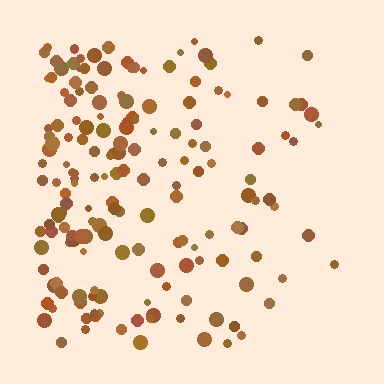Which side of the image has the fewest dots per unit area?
The right.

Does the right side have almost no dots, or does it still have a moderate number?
Still a moderate number, just noticeably fewer than the left.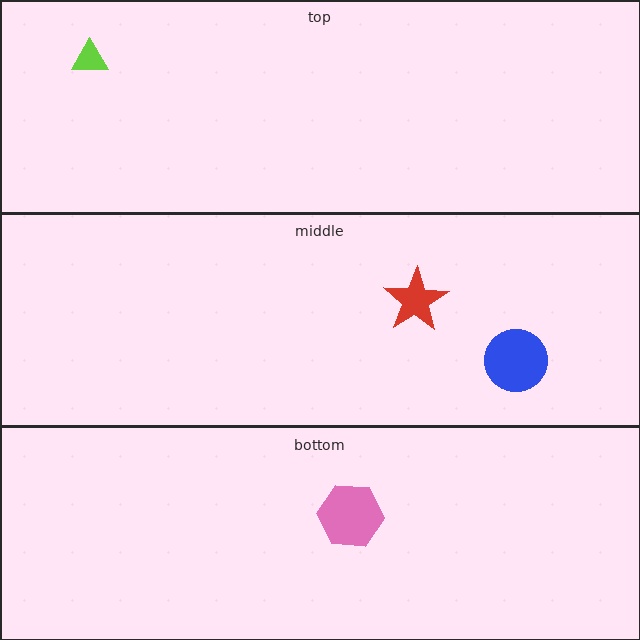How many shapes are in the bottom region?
1.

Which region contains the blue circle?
The middle region.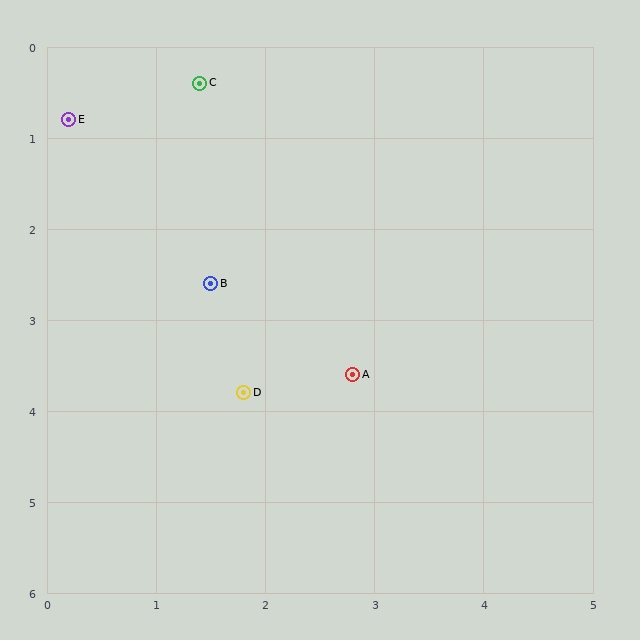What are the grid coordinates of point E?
Point E is at approximately (0.2, 0.8).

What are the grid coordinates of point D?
Point D is at approximately (1.8, 3.8).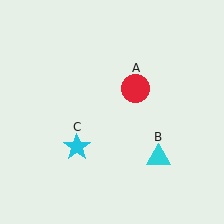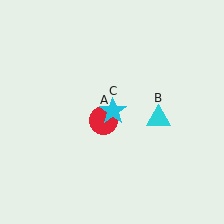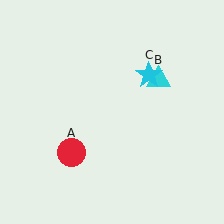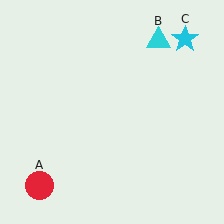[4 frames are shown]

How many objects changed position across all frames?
3 objects changed position: red circle (object A), cyan triangle (object B), cyan star (object C).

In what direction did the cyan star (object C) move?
The cyan star (object C) moved up and to the right.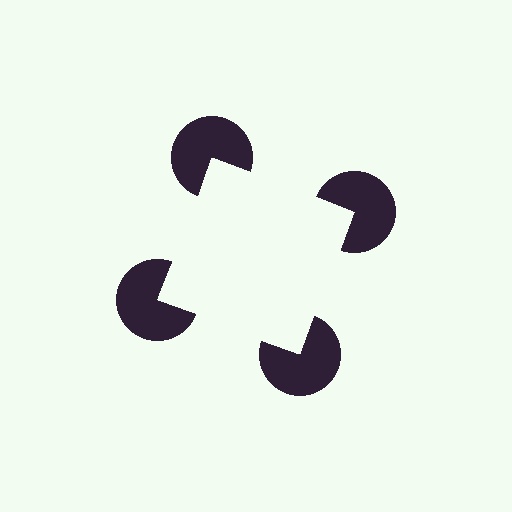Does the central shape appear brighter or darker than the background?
It typically appears slightly brighter than the background, even though no actual brightness change is drawn.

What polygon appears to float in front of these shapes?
An illusory square — its edges are inferred from the aligned wedge cuts in the pac-man discs, not physically drawn.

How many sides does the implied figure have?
4 sides.